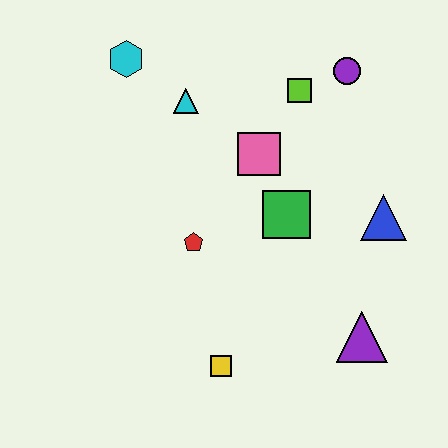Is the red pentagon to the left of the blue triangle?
Yes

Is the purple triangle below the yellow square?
No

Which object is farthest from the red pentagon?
The purple circle is farthest from the red pentagon.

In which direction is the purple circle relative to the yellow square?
The purple circle is above the yellow square.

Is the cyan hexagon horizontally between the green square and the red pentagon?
No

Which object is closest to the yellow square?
The red pentagon is closest to the yellow square.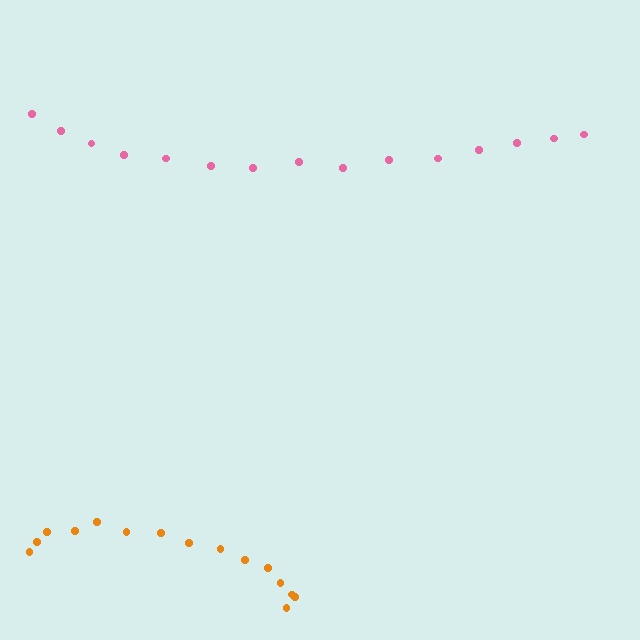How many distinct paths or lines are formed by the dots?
There are 2 distinct paths.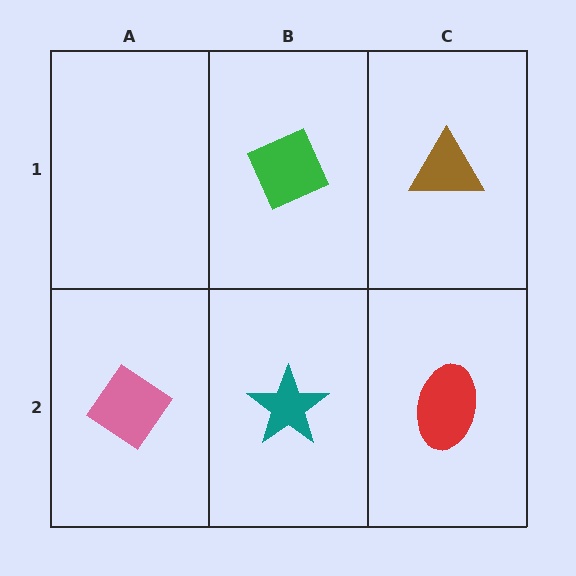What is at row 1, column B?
A green diamond.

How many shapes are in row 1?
2 shapes.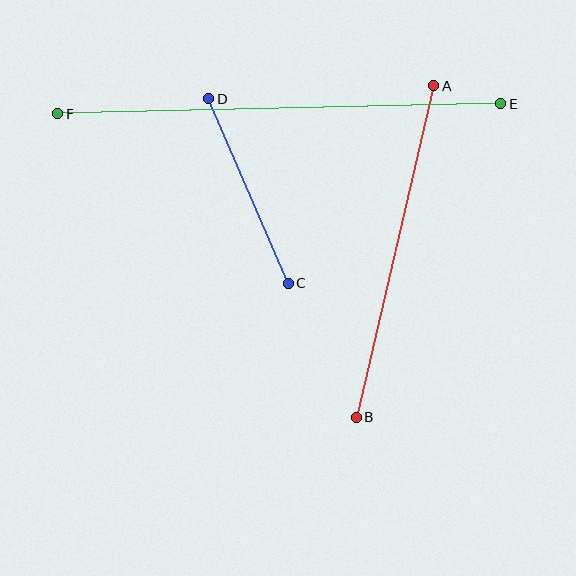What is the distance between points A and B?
The distance is approximately 340 pixels.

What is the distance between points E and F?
The distance is approximately 443 pixels.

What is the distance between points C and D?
The distance is approximately 201 pixels.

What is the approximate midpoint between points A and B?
The midpoint is at approximately (395, 251) pixels.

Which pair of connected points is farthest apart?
Points E and F are farthest apart.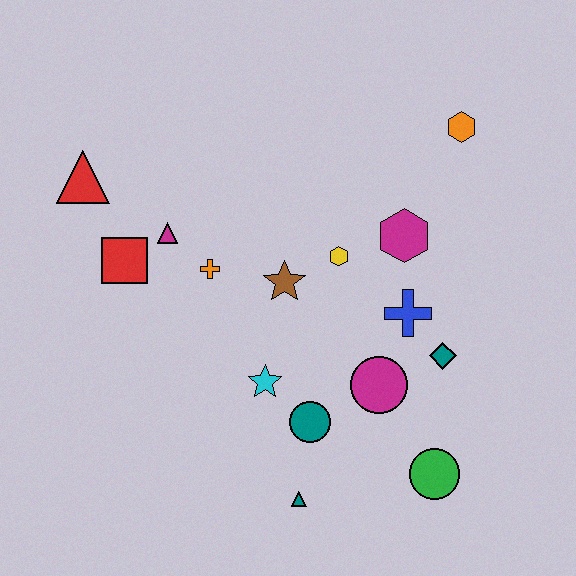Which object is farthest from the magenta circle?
The red triangle is farthest from the magenta circle.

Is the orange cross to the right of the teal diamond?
No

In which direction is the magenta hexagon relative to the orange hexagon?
The magenta hexagon is below the orange hexagon.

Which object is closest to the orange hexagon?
The magenta hexagon is closest to the orange hexagon.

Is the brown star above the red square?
No